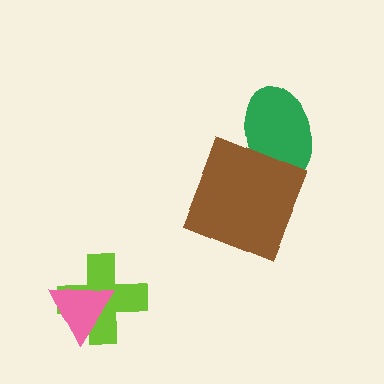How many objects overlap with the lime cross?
1 object overlaps with the lime cross.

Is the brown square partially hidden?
No, no other shape covers it.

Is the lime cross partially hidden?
Yes, it is partially covered by another shape.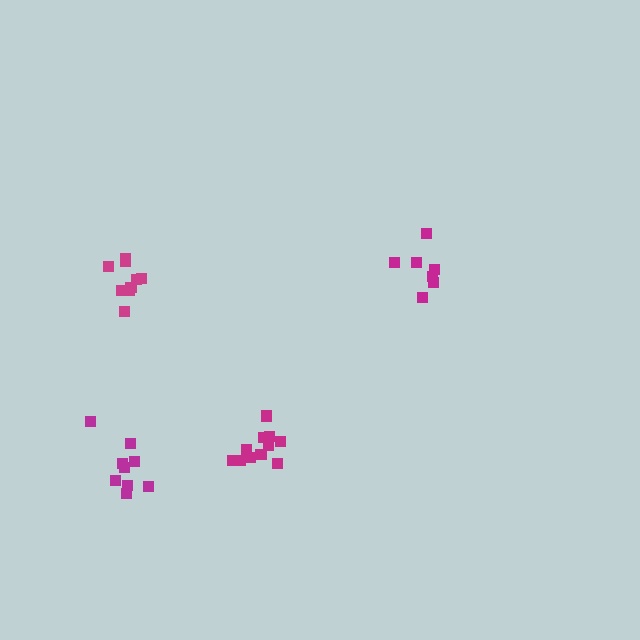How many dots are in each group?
Group 1: 9 dots, Group 2: 7 dots, Group 3: 9 dots, Group 4: 11 dots (36 total).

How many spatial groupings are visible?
There are 4 spatial groupings.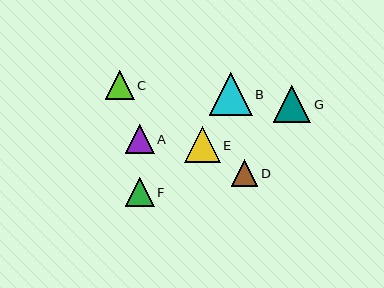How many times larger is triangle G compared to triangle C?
Triangle G is approximately 1.3 times the size of triangle C.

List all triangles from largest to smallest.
From largest to smallest: B, G, E, A, F, C, D.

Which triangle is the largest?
Triangle B is the largest with a size of approximately 43 pixels.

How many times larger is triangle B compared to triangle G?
Triangle B is approximately 1.2 times the size of triangle G.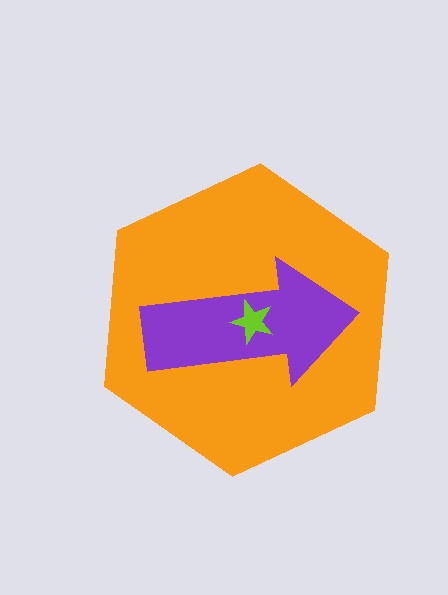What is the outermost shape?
The orange hexagon.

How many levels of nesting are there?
3.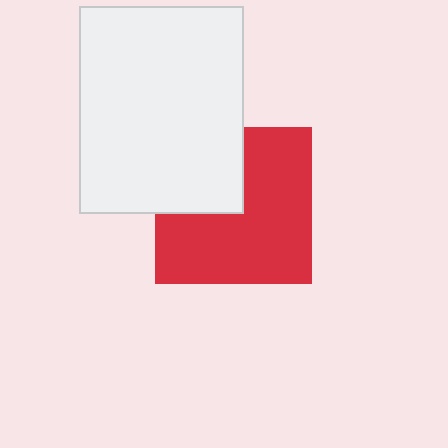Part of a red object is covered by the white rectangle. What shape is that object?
It is a square.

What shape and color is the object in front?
The object in front is a white rectangle.